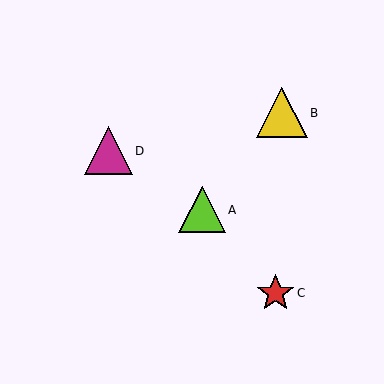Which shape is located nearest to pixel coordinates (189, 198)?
The lime triangle (labeled A) at (202, 210) is nearest to that location.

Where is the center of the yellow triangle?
The center of the yellow triangle is at (282, 113).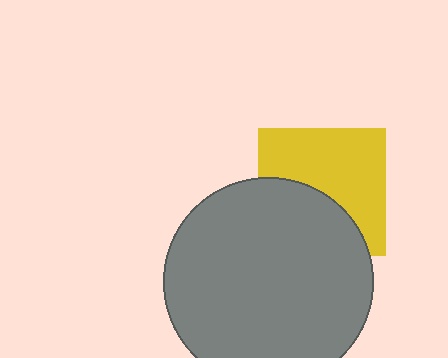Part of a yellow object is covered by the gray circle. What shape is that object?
It is a square.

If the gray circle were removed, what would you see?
You would see the complete yellow square.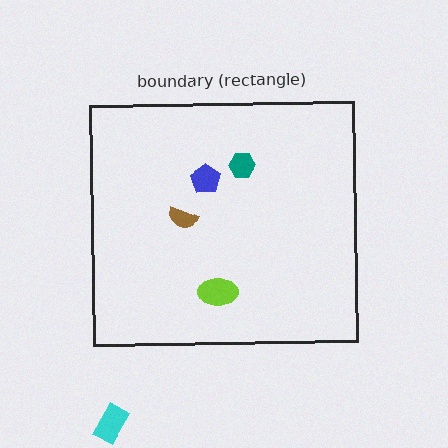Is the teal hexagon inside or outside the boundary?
Inside.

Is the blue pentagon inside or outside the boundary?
Inside.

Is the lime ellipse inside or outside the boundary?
Inside.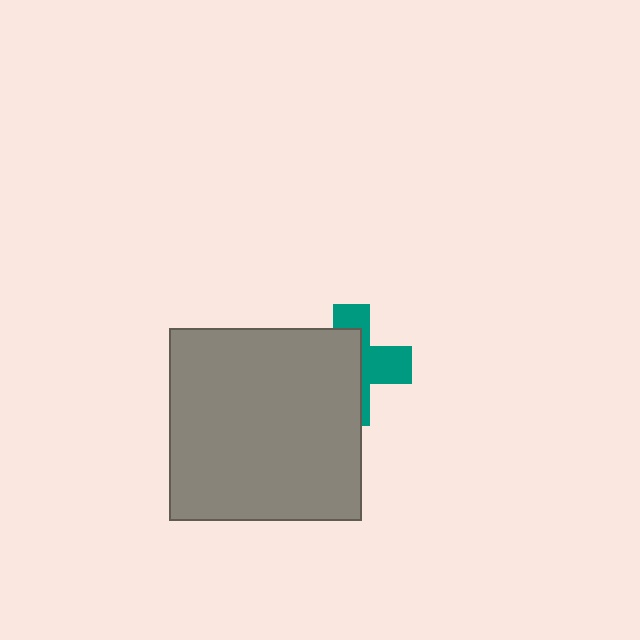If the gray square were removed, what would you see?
You would see the complete teal cross.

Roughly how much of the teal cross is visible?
A small part of it is visible (roughly 43%).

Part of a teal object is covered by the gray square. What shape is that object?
It is a cross.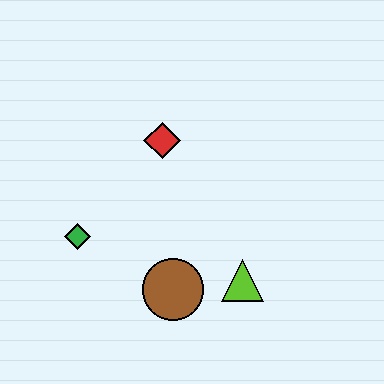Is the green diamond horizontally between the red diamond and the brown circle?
No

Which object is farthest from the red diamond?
The lime triangle is farthest from the red diamond.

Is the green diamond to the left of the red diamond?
Yes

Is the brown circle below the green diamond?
Yes